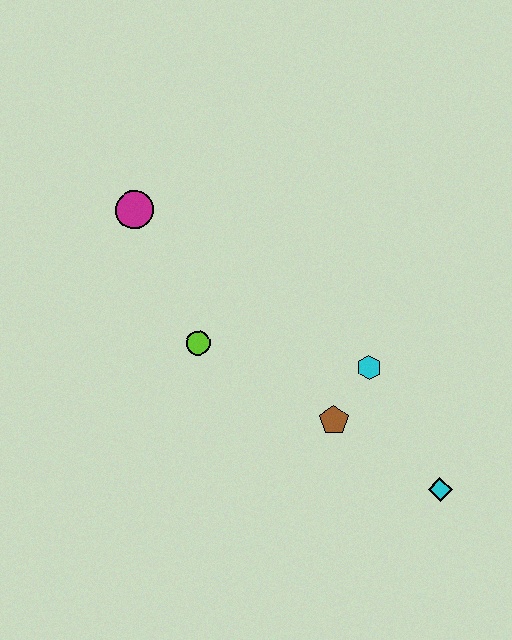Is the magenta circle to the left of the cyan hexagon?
Yes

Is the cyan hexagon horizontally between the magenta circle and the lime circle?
No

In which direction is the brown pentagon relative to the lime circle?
The brown pentagon is to the right of the lime circle.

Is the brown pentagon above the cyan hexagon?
No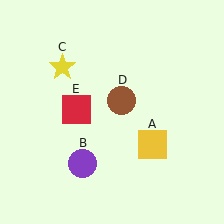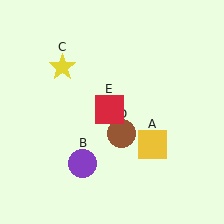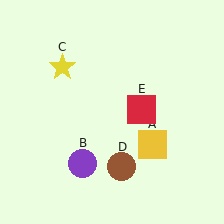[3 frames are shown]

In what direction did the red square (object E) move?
The red square (object E) moved right.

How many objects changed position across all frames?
2 objects changed position: brown circle (object D), red square (object E).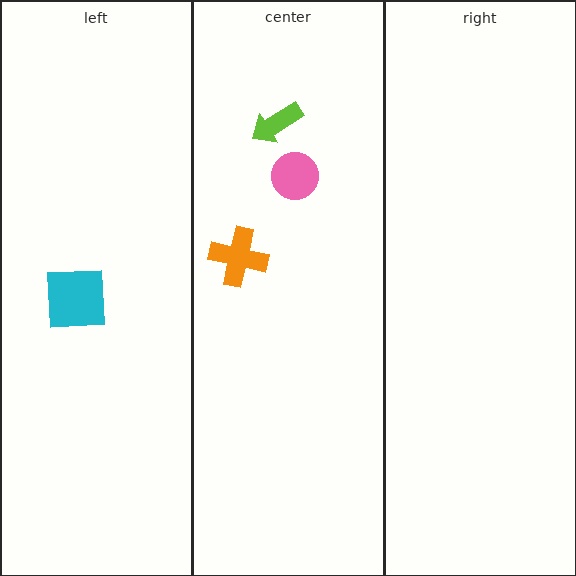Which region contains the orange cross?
The center region.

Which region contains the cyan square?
The left region.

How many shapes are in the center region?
3.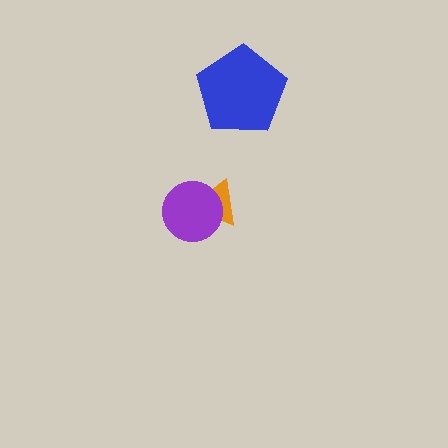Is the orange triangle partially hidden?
Yes, it is partially covered by another shape.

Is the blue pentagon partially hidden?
No, no other shape covers it.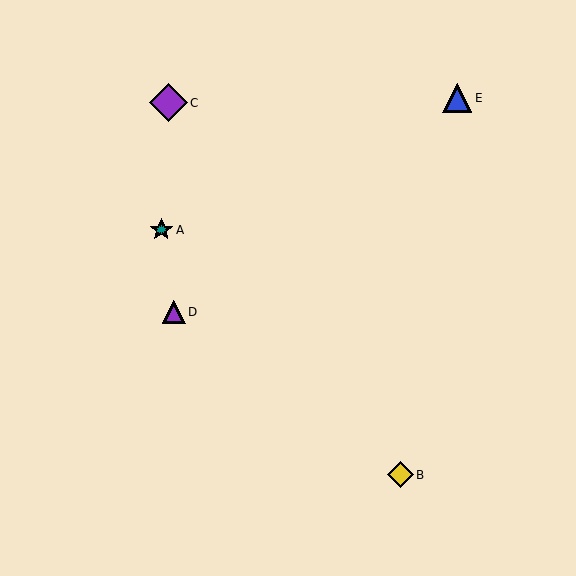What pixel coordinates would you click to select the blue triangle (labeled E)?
Click at (457, 98) to select the blue triangle E.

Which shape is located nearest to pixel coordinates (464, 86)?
The blue triangle (labeled E) at (457, 98) is nearest to that location.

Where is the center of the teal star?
The center of the teal star is at (161, 230).